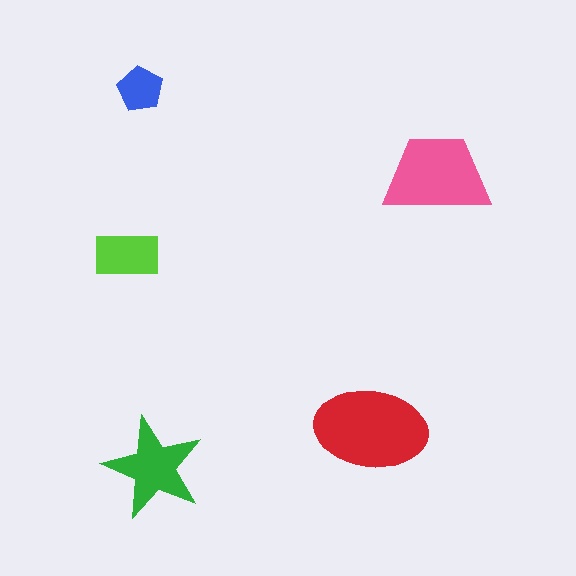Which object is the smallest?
The blue pentagon.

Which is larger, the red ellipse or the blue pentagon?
The red ellipse.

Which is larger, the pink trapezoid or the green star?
The pink trapezoid.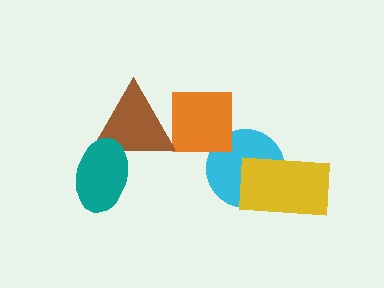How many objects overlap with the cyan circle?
1 object overlaps with the cyan circle.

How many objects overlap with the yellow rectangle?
1 object overlaps with the yellow rectangle.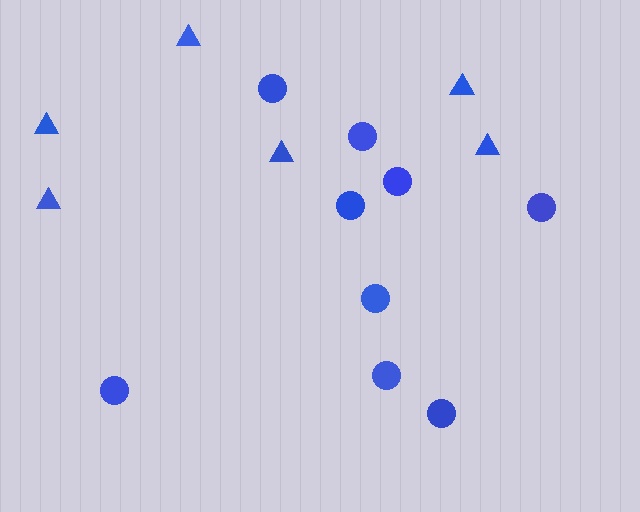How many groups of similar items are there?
There are 2 groups: one group of triangles (6) and one group of circles (9).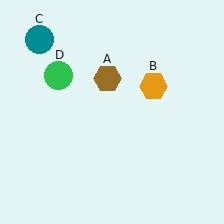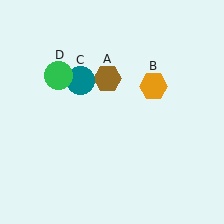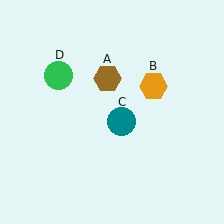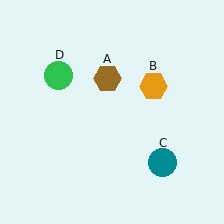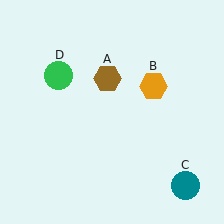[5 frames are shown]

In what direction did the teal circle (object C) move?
The teal circle (object C) moved down and to the right.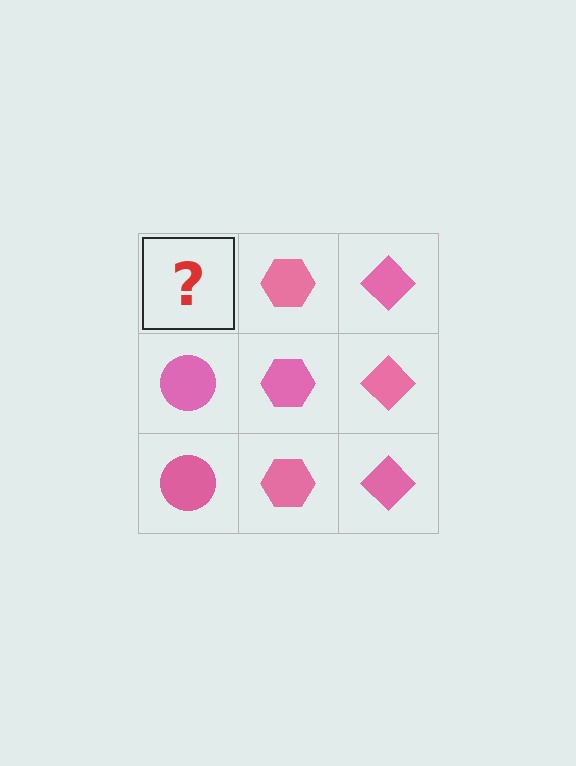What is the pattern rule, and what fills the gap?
The rule is that each column has a consistent shape. The gap should be filled with a pink circle.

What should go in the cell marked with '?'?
The missing cell should contain a pink circle.